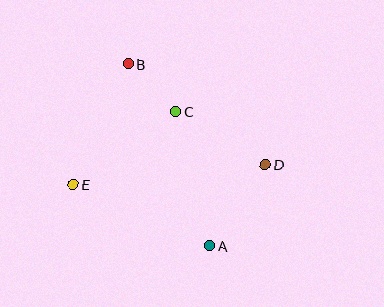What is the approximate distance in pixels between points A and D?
The distance between A and D is approximately 99 pixels.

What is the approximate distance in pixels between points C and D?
The distance between C and D is approximately 104 pixels.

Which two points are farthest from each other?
Points A and B are farthest from each other.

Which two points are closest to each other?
Points B and C are closest to each other.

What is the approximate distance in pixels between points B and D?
The distance between B and D is approximately 170 pixels.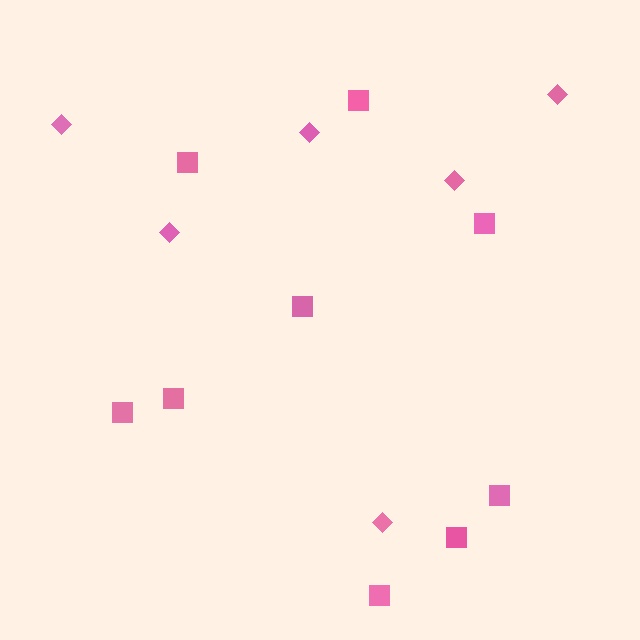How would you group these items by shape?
There are 2 groups: one group of squares (9) and one group of diamonds (6).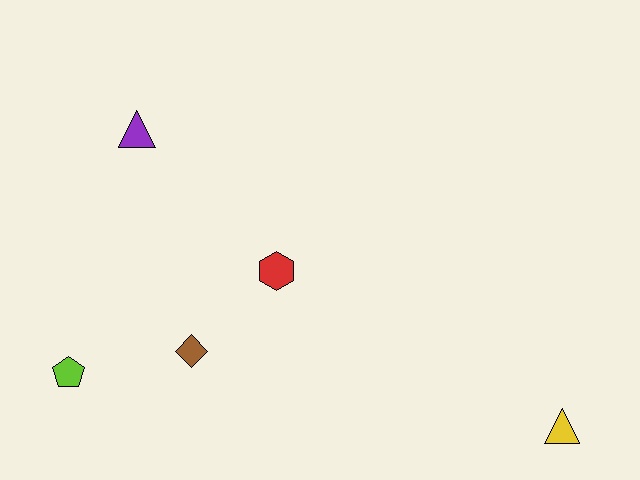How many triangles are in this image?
There are 2 triangles.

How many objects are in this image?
There are 5 objects.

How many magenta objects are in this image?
There are no magenta objects.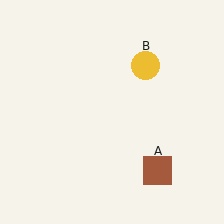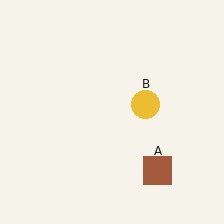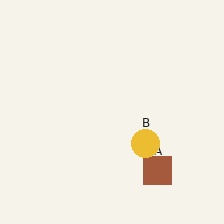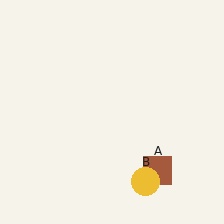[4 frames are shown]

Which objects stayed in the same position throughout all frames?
Brown square (object A) remained stationary.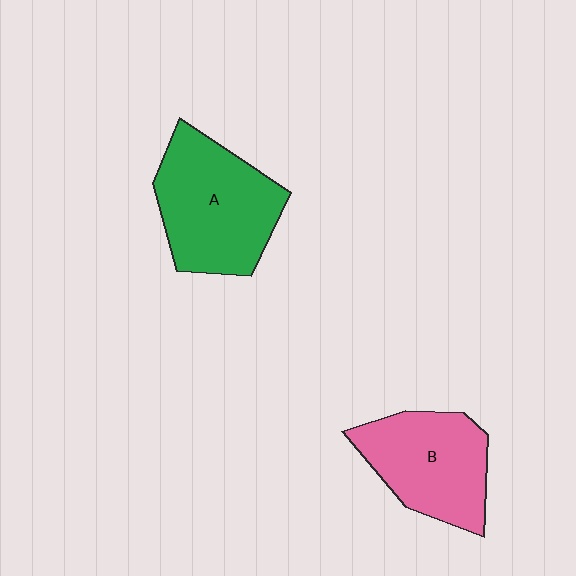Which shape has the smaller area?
Shape B (pink).